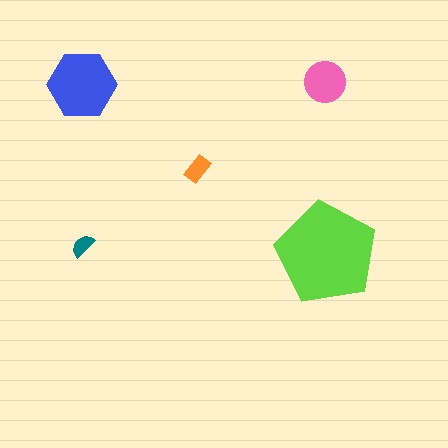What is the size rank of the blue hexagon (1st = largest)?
2nd.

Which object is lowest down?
The lime pentagon is bottommost.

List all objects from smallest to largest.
The teal semicircle, the orange rectangle, the pink circle, the blue hexagon, the lime pentagon.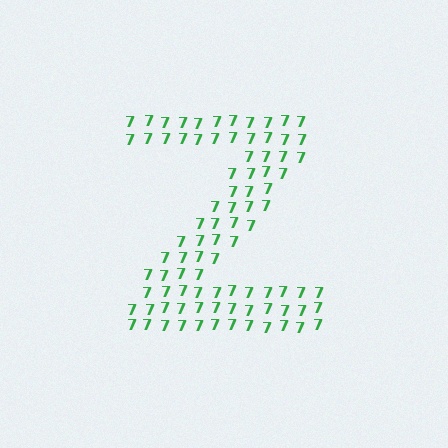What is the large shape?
The large shape is the letter Z.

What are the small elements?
The small elements are digit 7's.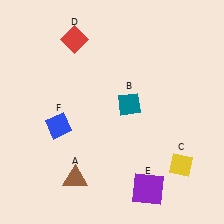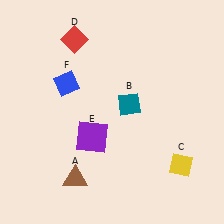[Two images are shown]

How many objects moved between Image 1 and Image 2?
2 objects moved between the two images.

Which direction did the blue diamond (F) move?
The blue diamond (F) moved up.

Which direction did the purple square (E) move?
The purple square (E) moved left.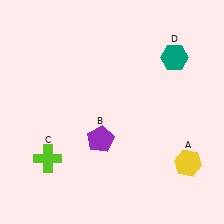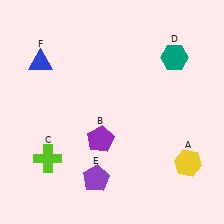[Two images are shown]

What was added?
A purple pentagon (E), a blue triangle (F) were added in Image 2.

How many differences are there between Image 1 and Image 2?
There are 2 differences between the two images.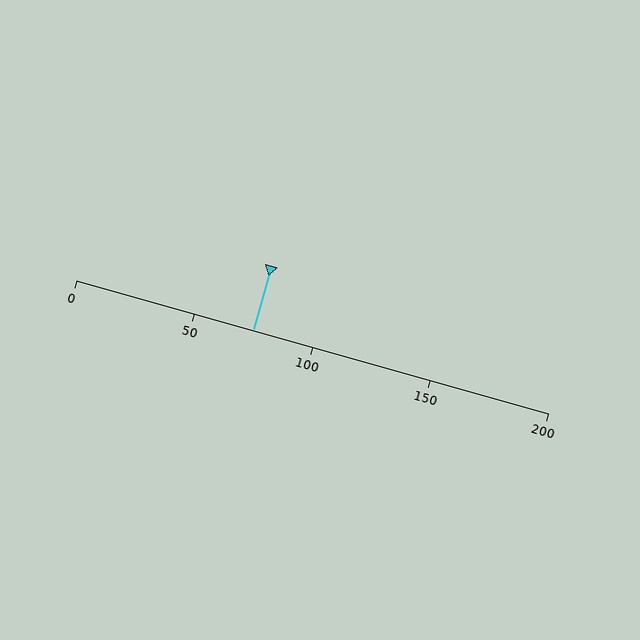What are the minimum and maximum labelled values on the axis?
The axis runs from 0 to 200.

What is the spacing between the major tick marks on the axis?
The major ticks are spaced 50 apart.